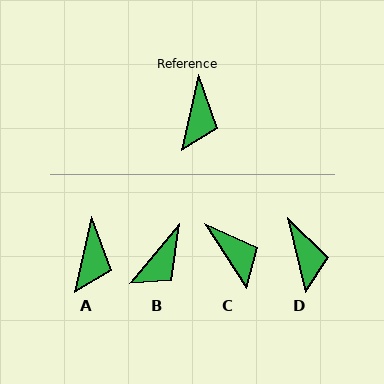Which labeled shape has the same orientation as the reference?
A.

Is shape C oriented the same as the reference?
No, it is off by about 46 degrees.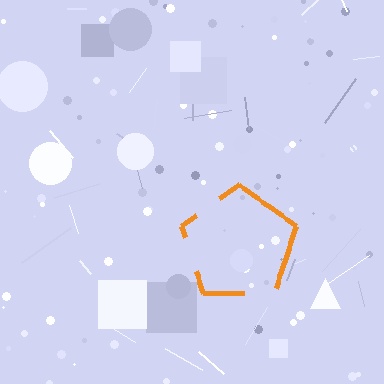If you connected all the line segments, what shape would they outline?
They would outline a pentagon.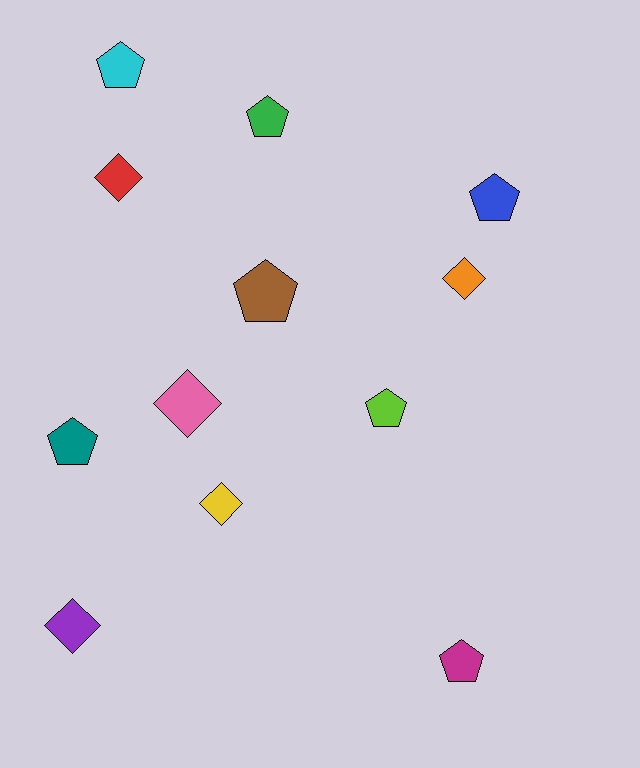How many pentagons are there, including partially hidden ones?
There are 7 pentagons.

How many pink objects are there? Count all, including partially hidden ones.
There is 1 pink object.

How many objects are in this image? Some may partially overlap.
There are 12 objects.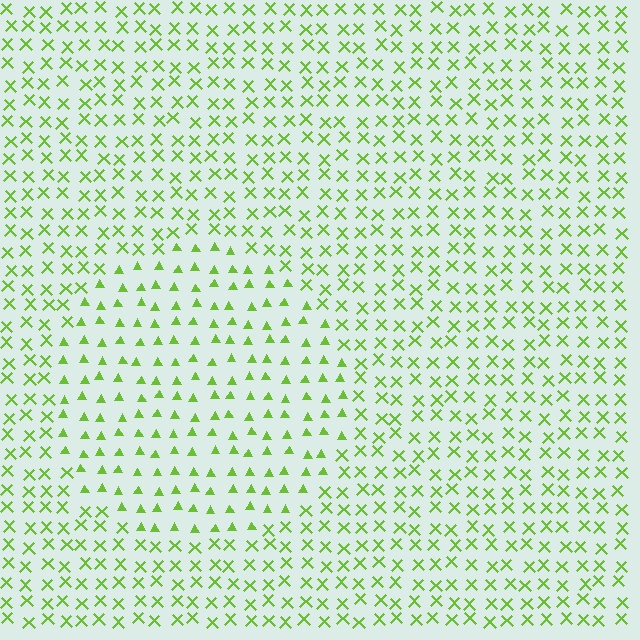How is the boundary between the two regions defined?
The boundary is defined by a change in element shape: triangles inside vs. X marks outside. All elements share the same color and spacing.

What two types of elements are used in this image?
The image uses triangles inside the circle region and X marks outside it.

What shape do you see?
I see a circle.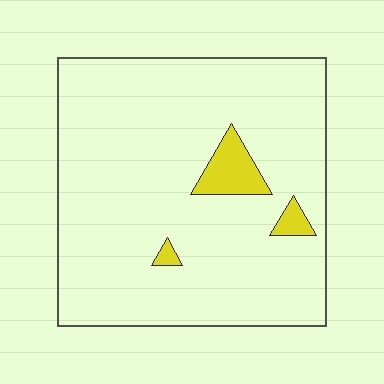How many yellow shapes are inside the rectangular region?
3.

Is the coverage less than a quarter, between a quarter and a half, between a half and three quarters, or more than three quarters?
Less than a quarter.